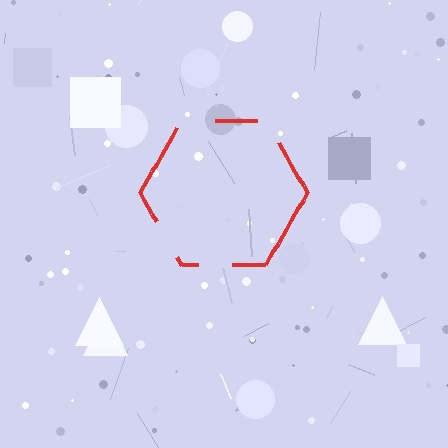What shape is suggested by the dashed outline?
The dashed outline suggests a hexagon.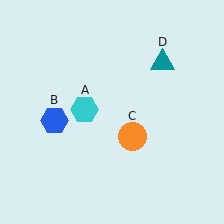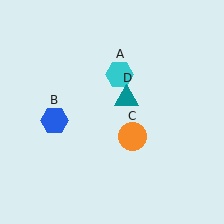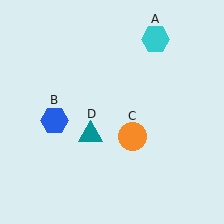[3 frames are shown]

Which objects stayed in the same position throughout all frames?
Blue hexagon (object B) and orange circle (object C) remained stationary.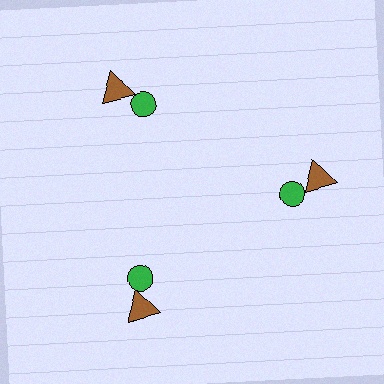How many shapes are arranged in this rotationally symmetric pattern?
There are 6 shapes, arranged in 3 groups of 2.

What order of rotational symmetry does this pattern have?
This pattern has 3-fold rotational symmetry.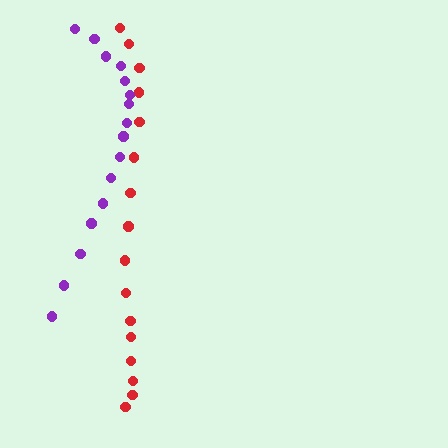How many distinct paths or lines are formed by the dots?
There are 2 distinct paths.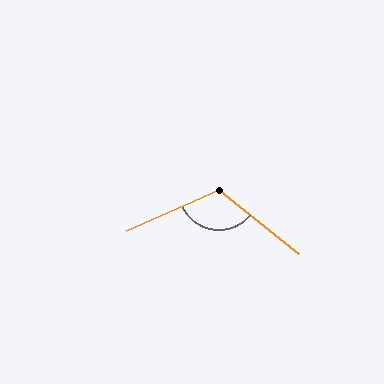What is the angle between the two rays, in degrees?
Approximately 117 degrees.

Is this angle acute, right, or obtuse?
It is obtuse.